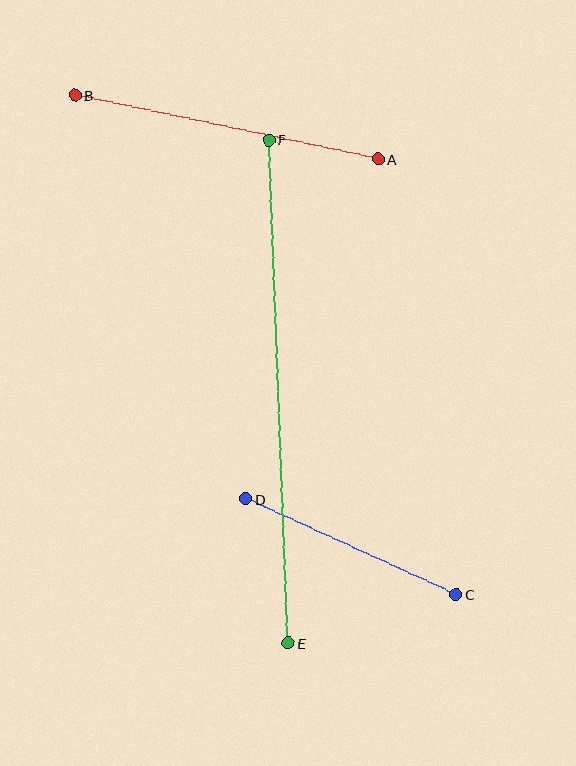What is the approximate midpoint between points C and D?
The midpoint is at approximately (351, 547) pixels.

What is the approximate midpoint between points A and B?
The midpoint is at approximately (226, 127) pixels.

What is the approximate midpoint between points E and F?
The midpoint is at approximately (278, 392) pixels.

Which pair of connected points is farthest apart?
Points E and F are farthest apart.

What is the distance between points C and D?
The distance is approximately 231 pixels.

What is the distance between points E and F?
The distance is approximately 504 pixels.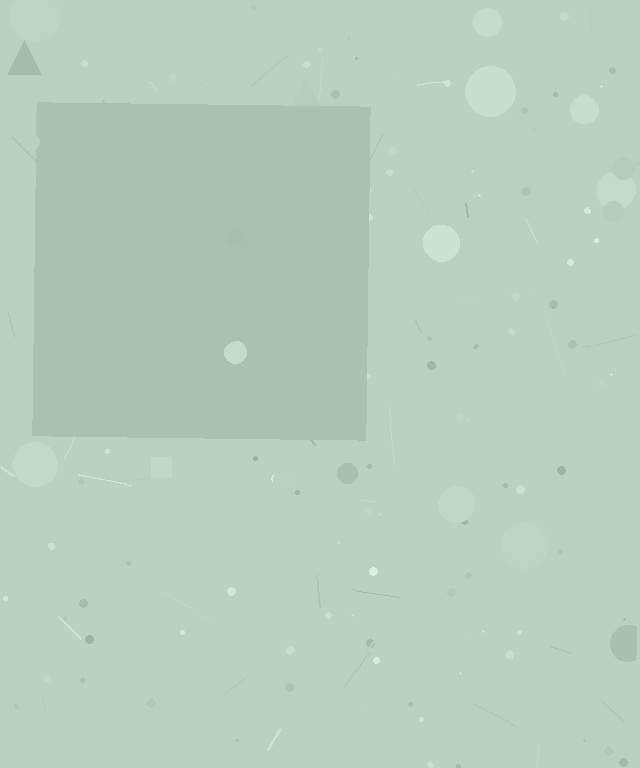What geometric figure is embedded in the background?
A square is embedded in the background.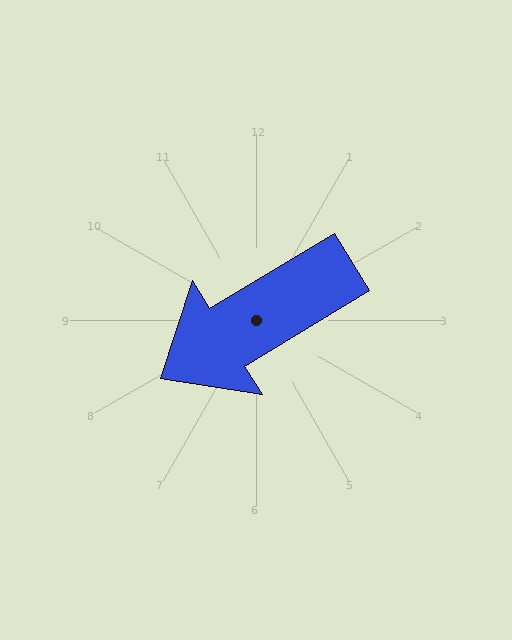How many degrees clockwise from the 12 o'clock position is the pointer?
Approximately 239 degrees.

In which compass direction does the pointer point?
Southwest.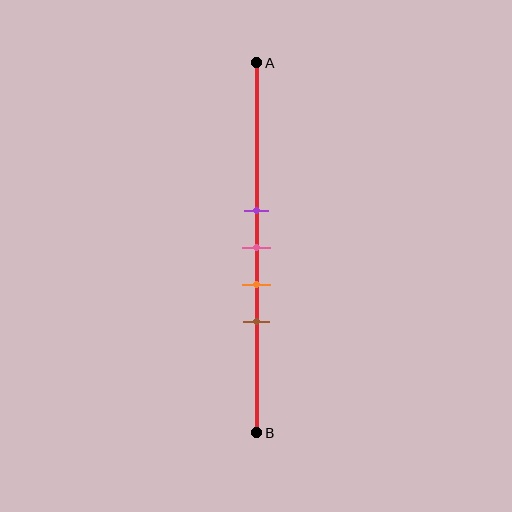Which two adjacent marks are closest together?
The purple and pink marks are the closest adjacent pair.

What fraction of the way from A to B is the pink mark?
The pink mark is approximately 50% (0.5) of the way from A to B.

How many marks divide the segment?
There are 4 marks dividing the segment.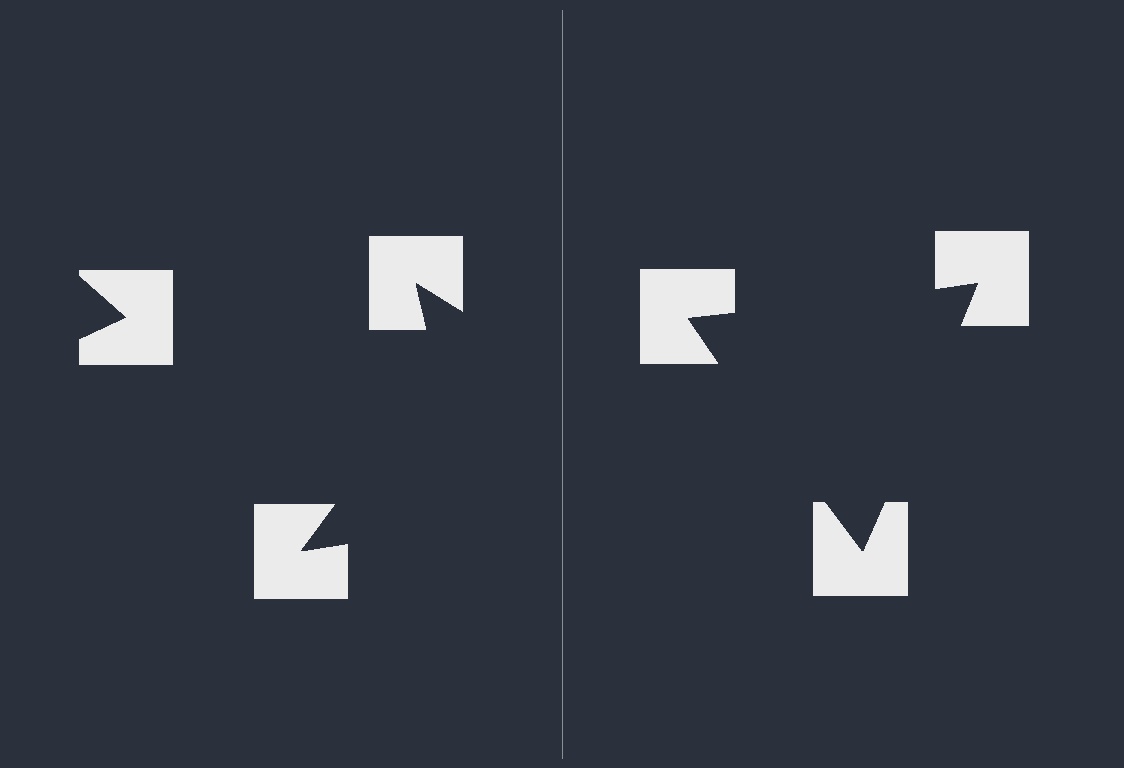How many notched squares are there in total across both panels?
6 — 3 on each side.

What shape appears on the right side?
An illusory triangle.